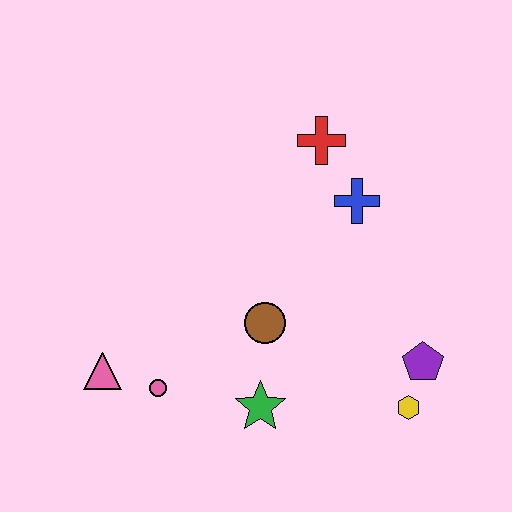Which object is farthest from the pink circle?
The red cross is farthest from the pink circle.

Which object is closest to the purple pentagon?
The yellow hexagon is closest to the purple pentagon.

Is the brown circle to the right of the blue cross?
No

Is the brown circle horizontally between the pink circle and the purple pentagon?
Yes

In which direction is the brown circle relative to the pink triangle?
The brown circle is to the right of the pink triangle.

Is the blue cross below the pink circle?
No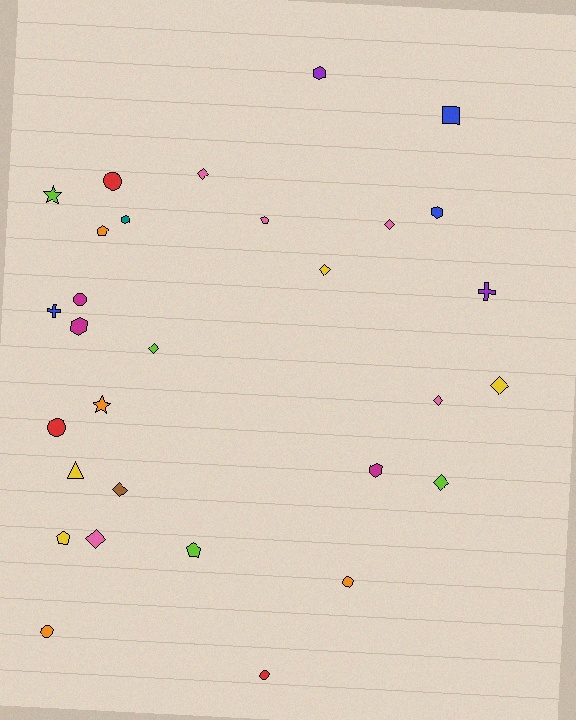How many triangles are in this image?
There is 1 triangle.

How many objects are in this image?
There are 30 objects.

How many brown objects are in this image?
There is 1 brown object.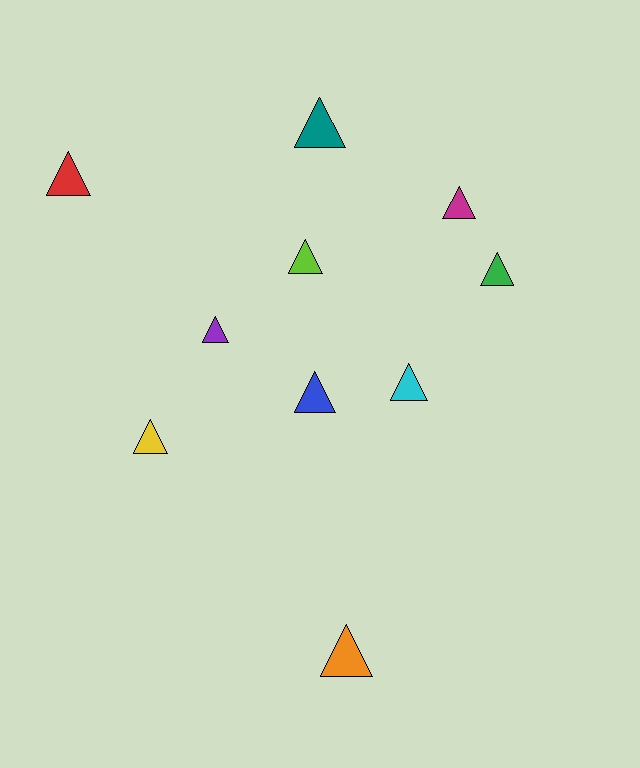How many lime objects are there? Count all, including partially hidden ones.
There is 1 lime object.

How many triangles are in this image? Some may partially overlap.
There are 10 triangles.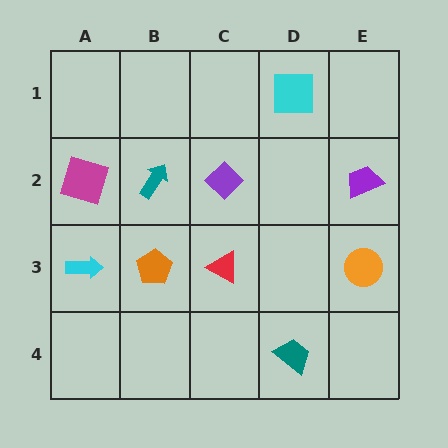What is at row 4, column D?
A teal trapezoid.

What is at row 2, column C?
A purple diamond.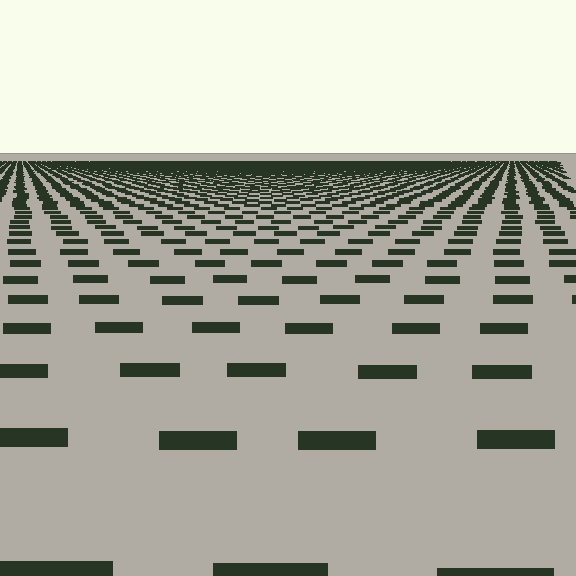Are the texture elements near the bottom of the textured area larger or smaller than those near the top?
Larger. Near the bottom, elements are closer to the viewer and appear at a bigger on-screen size.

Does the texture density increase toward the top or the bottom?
Density increases toward the top.